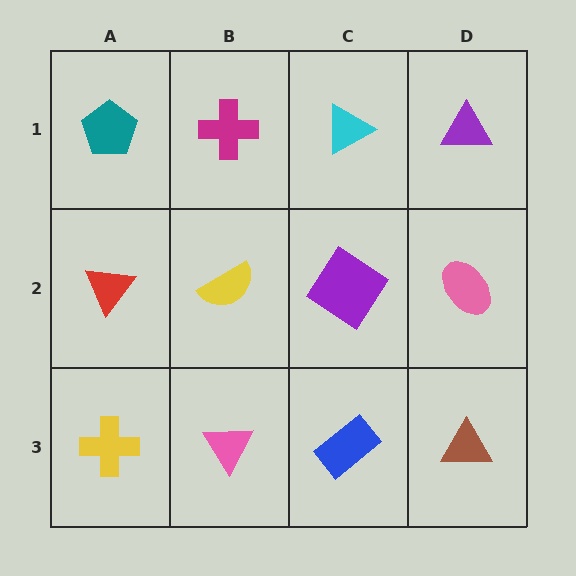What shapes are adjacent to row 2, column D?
A purple triangle (row 1, column D), a brown triangle (row 3, column D), a purple diamond (row 2, column C).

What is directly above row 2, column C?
A cyan triangle.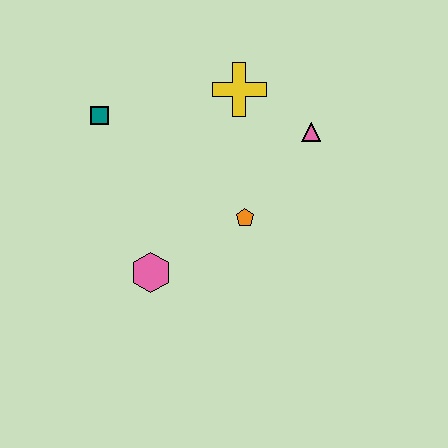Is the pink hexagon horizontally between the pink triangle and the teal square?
Yes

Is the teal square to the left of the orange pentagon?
Yes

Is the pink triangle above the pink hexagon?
Yes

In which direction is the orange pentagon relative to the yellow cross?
The orange pentagon is below the yellow cross.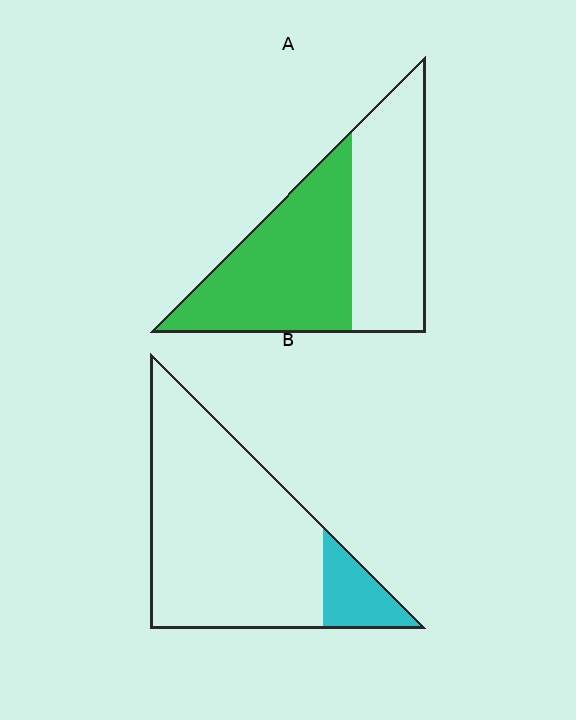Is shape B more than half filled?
No.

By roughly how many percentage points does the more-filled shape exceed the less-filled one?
By roughly 40 percentage points (A over B).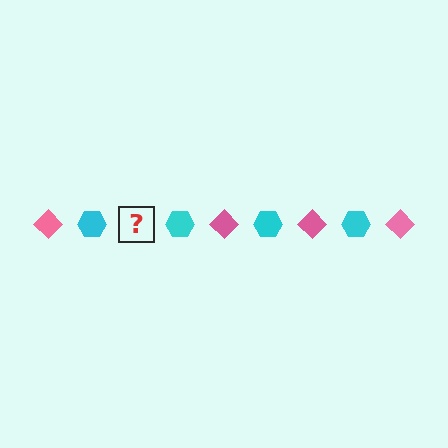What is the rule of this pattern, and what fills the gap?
The rule is that the pattern alternates between pink diamond and cyan hexagon. The gap should be filled with a pink diamond.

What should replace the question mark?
The question mark should be replaced with a pink diamond.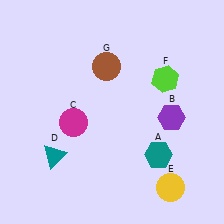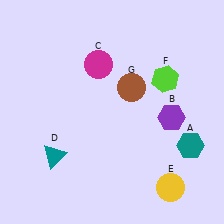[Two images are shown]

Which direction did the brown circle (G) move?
The brown circle (G) moved right.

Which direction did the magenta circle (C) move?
The magenta circle (C) moved up.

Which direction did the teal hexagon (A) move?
The teal hexagon (A) moved right.